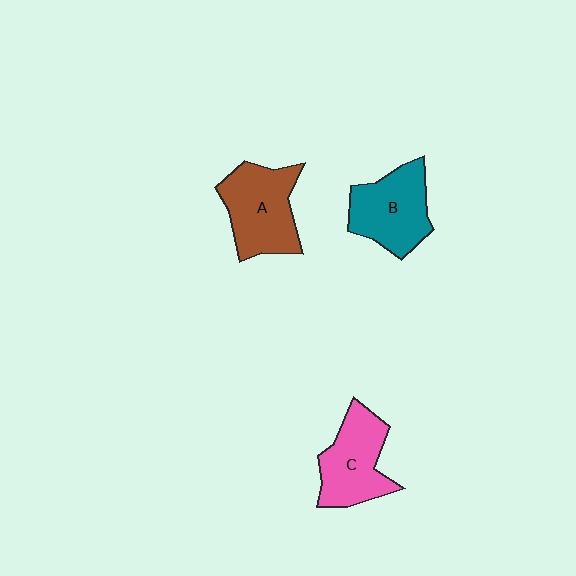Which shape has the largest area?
Shape A (brown).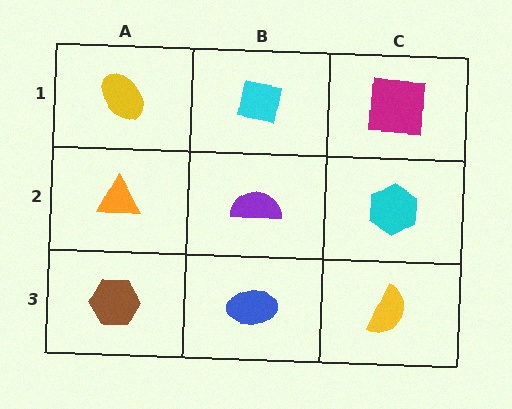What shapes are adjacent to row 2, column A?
A yellow ellipse (row 1, column A), a brown hexagon (row 3, column A), a purple semicircle (row 2, column B).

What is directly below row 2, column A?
A brown hexagon.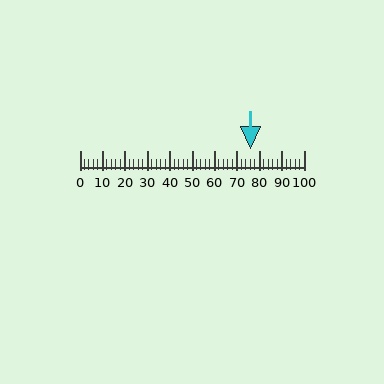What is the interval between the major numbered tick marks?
The major tick marks are spaced 10 units apart.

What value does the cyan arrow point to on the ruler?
The cyan arrow points to approximately 76.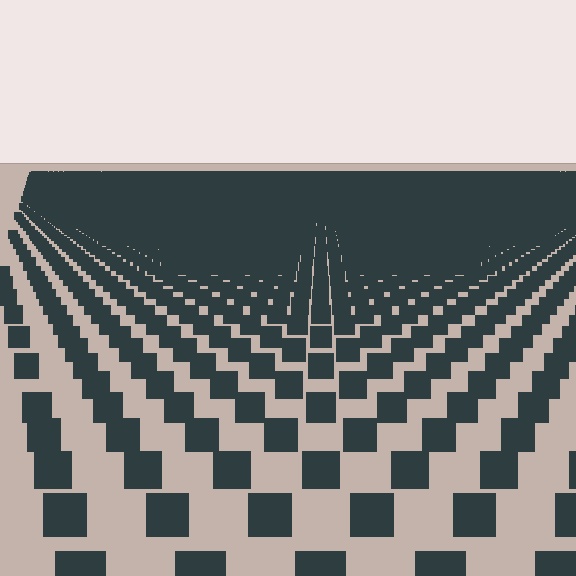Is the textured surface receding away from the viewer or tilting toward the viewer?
The surface is receding away from the viewer. Texture elements get smaller and denser toward the top.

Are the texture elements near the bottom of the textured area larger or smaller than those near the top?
Larger. Near the bottom, elements are closer to the viewer and appear at a bigger on-screen size.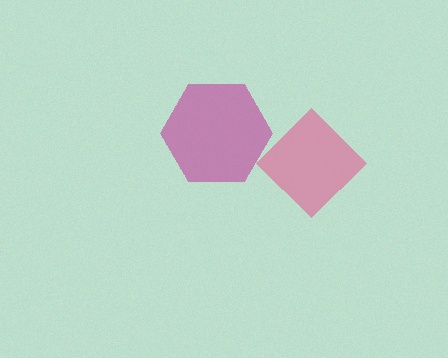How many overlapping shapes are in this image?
There are 2 overlapping shapes in the image.